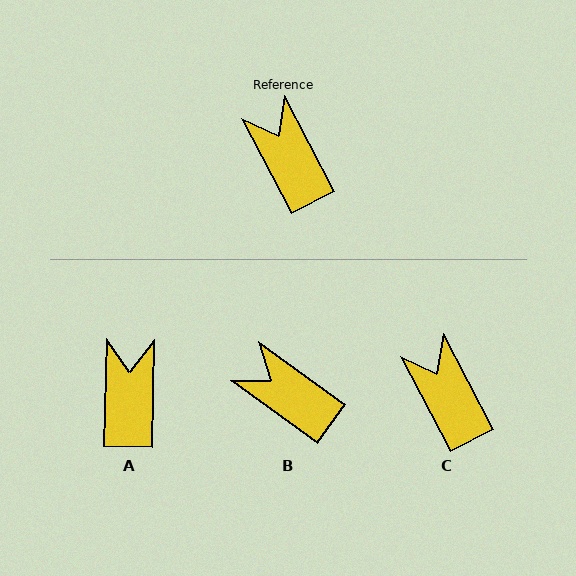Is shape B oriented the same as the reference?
No, it is off by about 27 degrees.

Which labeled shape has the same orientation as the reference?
C.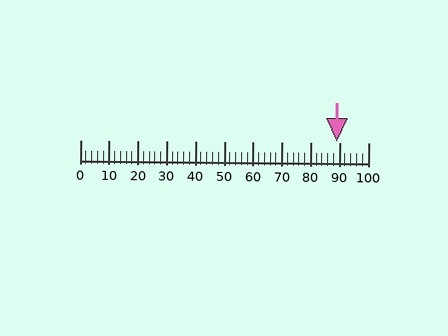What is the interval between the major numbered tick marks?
The major tick marks are spaced 10 units apart.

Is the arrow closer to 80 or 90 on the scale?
The arrow is closer to 90.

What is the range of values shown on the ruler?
The ruler shows values from 0 to 100.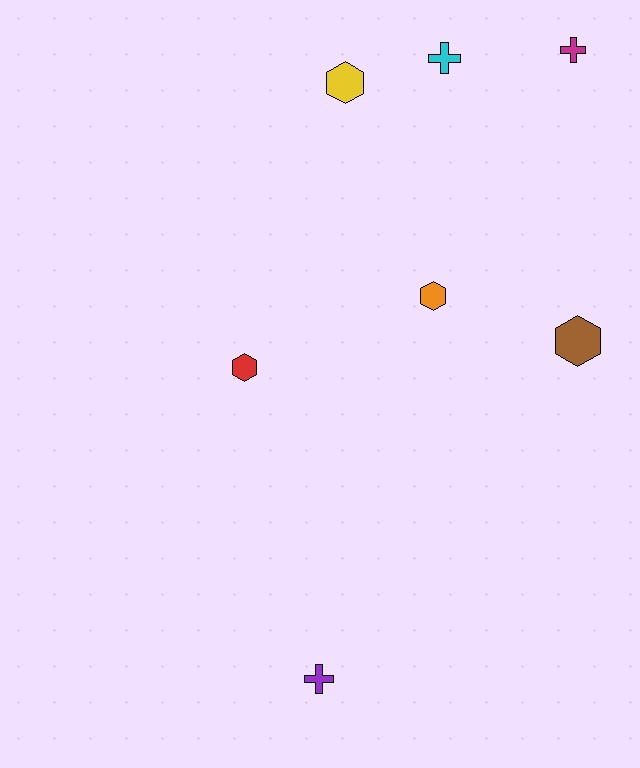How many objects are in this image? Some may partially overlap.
There are 7 objects.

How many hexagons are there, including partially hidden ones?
There are 4 hexagons.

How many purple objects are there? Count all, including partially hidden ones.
There is 1 purple object.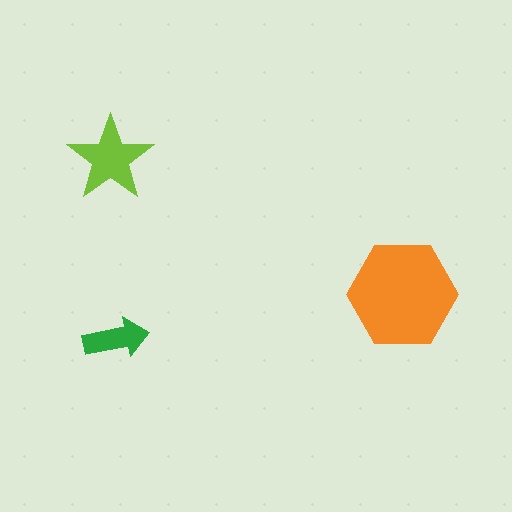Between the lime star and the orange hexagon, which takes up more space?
The orange hexagon.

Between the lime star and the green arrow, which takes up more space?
The lime star.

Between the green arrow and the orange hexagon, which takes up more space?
The orange hexagon.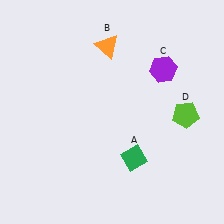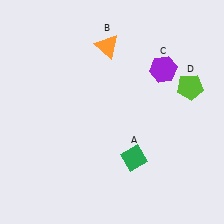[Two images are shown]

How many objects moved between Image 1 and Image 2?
1 object moved between the two images.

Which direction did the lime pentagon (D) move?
The lime pentagon (D) moved up.